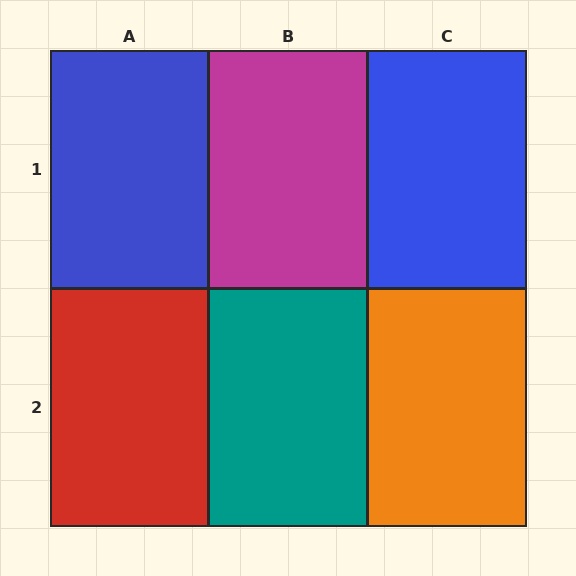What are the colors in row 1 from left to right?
Blue, magenta, blue.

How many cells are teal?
1 cell is teal.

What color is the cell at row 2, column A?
Red.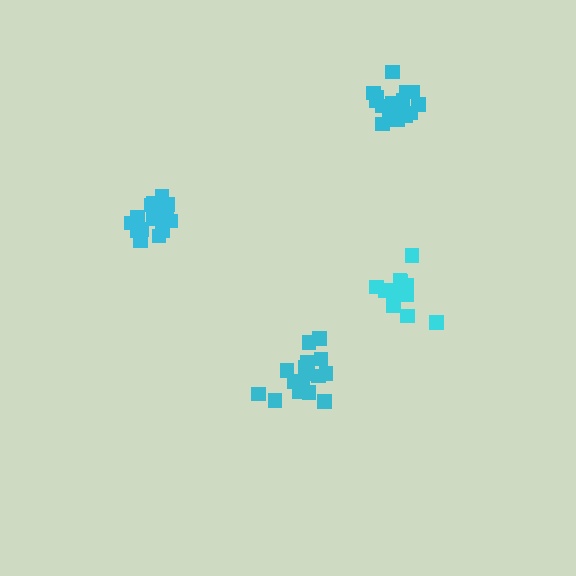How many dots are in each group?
Group 1: 15 dots, Group 2: 18 dots, Group 3: 21 dots, Group 4: 18 dots (72 total).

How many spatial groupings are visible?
There are 4 spatial groupings.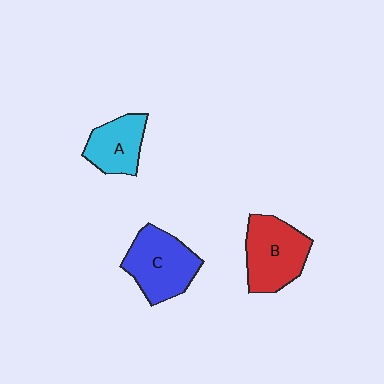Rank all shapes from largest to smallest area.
From largest to smallest: B (red), C (blue), A (cyan).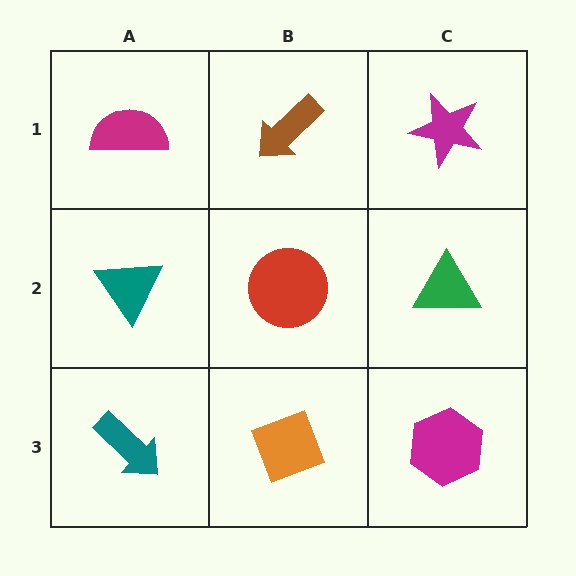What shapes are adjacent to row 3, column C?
A green triangle (row 2, column C), an orange diamond (row 3, column B).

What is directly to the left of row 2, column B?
A teal triangle.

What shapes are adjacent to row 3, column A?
A teal triangle (row 2, column A), an orange diamond (row 3, column B).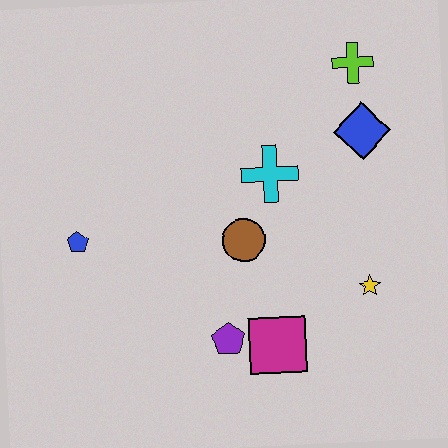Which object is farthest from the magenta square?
The lime cross is farthest from the magenta square.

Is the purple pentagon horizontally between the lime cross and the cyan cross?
No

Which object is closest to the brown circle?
The cyan cross is closest to the brown circle.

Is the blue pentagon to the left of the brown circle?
Yes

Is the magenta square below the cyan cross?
Yes